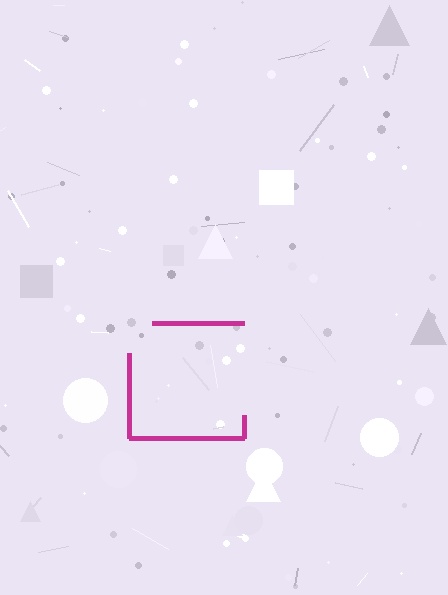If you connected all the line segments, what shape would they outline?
They would outline a square.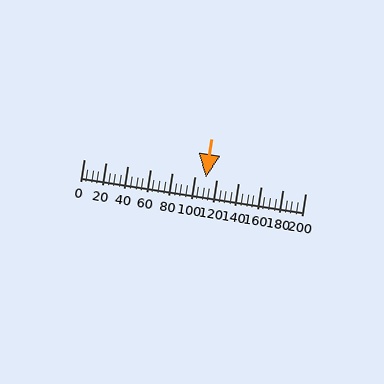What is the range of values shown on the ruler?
The ruler shows values from 0 to 200.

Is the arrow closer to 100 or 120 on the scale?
The arrow is closer to 120.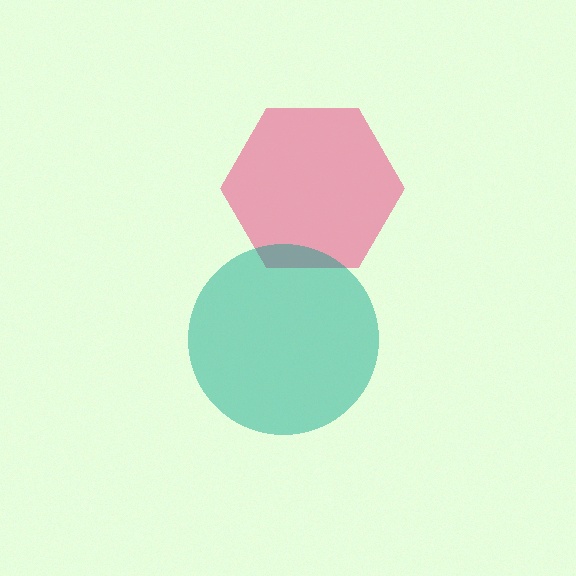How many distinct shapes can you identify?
There are 2 distinct shapes: a pink hexagon, a teal circle.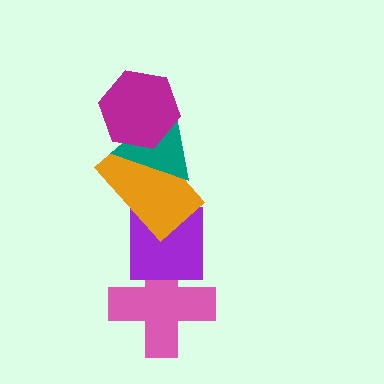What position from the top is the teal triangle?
The teal triangle is 2nd from the top.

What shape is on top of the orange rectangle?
The teal triangle is on top of the orange rectangle.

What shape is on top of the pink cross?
The purple square is on top of the pink cross.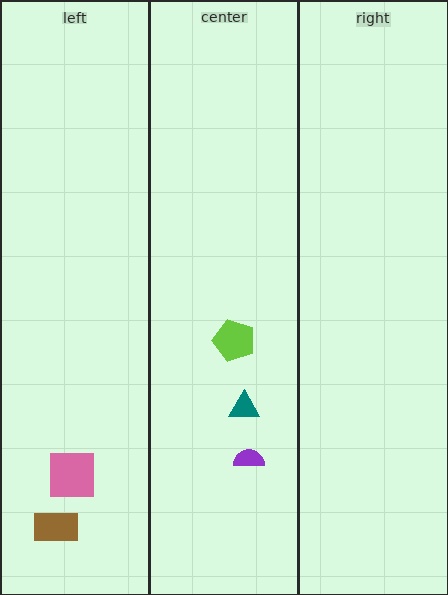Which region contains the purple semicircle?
The center region.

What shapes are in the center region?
The teal triangle, the lime pentagon, the purple semicircle.